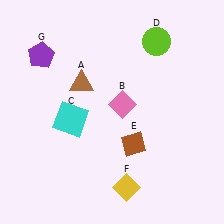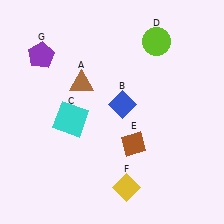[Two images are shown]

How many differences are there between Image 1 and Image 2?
There is 1 difference between the two images.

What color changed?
The diamond (B) changed from pink in Image 1 to blue in Image 2.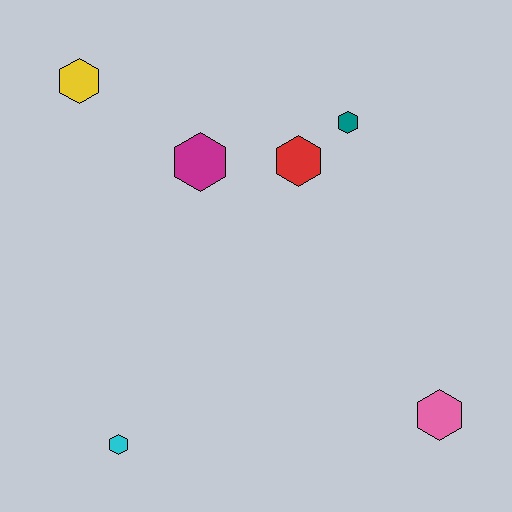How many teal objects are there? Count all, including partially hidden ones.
There is 1 teal object.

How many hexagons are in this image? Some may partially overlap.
There are 6 hexagons.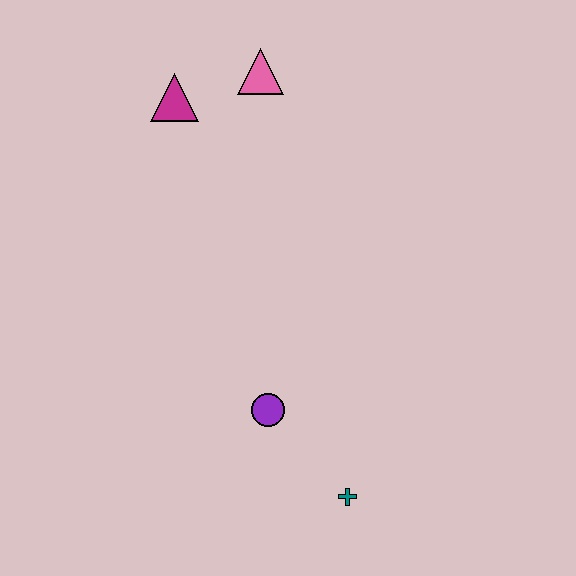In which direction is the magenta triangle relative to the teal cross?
The magenta triangle is above the teal cross.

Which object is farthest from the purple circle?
The pink triangle is farthest from the purple circle.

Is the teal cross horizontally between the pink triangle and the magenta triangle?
No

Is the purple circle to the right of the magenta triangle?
Yes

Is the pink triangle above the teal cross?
Yes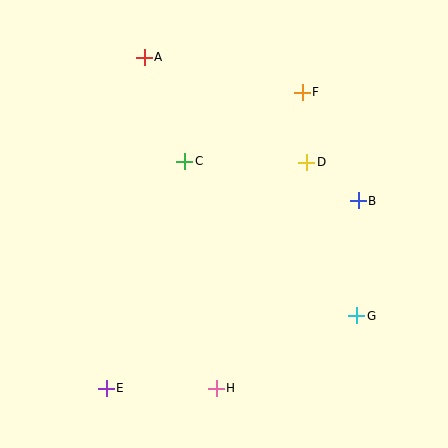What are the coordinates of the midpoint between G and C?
The midpoint between G and C is at (271, 238).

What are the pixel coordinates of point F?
Point F is at (302, 92).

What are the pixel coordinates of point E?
Point E is at (106, 388).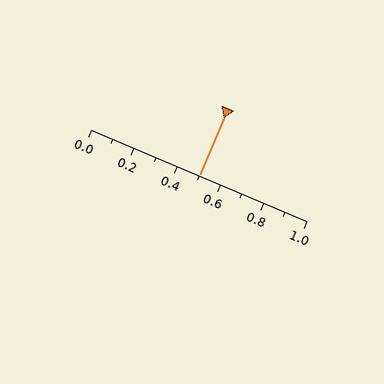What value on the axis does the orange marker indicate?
The marker indicates approximately 0.5.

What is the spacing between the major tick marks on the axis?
The major ticks are spaced 0.2 apart.